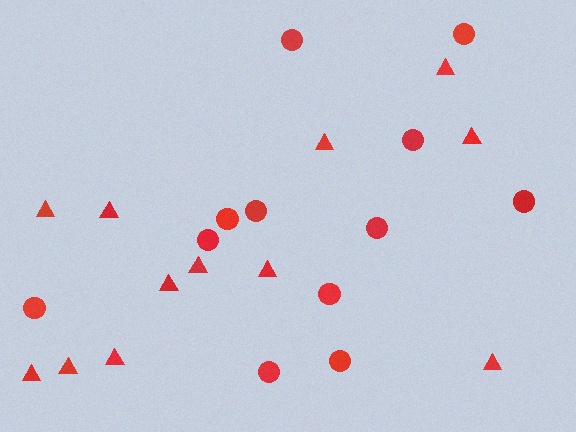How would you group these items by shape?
There are 2 groups: one group of triangles (12) and one group of circles (12).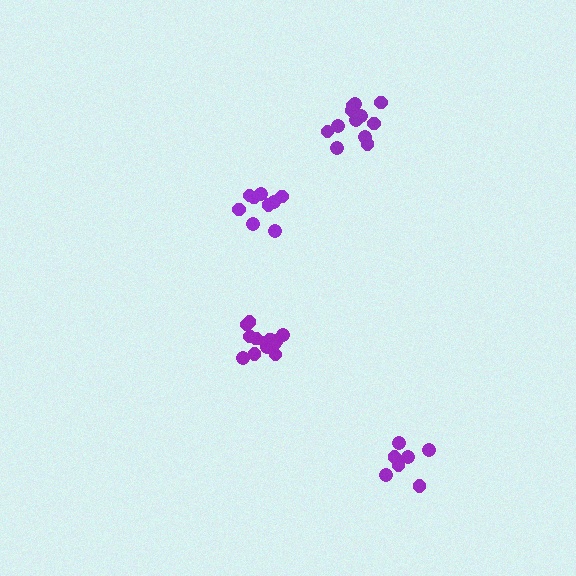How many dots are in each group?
Group 1: 13 dots, Group 2: 9 dots, Group 3: 13 dots, Group 4: 7 dots (42 total).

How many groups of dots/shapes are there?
There are 4 groups.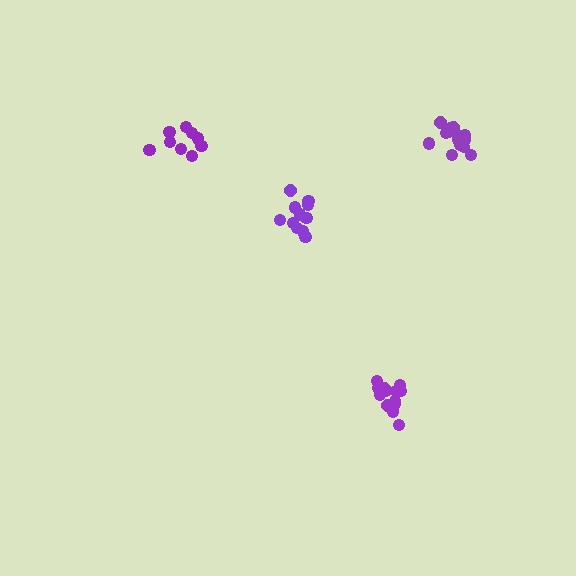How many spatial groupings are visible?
There are 4 spatial groupings.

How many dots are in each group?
Group 1: 11 dots, Group 2: 15 dots, Group 3: 10 dots, Group 4: 15 dots (51 total).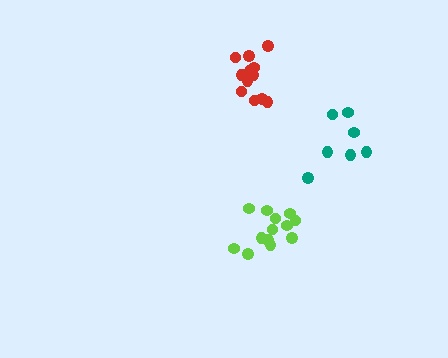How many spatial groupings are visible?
There are 3 spatial groupings.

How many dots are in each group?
Group 1: 12 dots, Group 2: 13 dots, Group 3: 7 dots (32 total).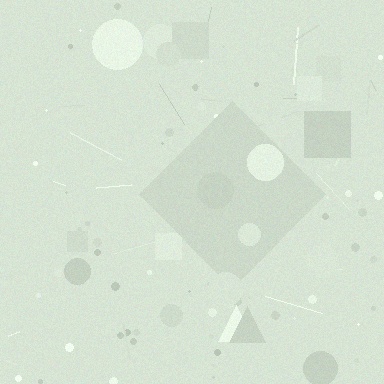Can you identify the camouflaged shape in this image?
The camouflaged shape is a diamond.